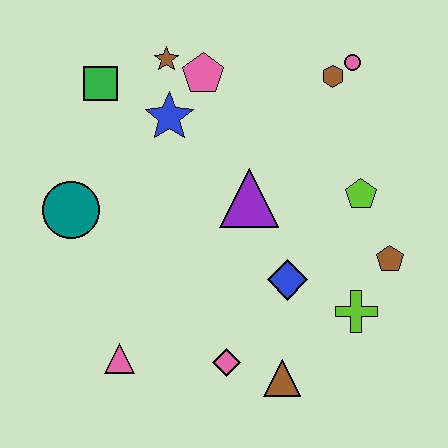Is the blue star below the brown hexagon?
Yes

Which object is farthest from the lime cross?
The green square is farthest from the lime cross.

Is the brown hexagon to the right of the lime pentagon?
No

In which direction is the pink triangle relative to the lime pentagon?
The pink triangle is to the left of the lime pentagon.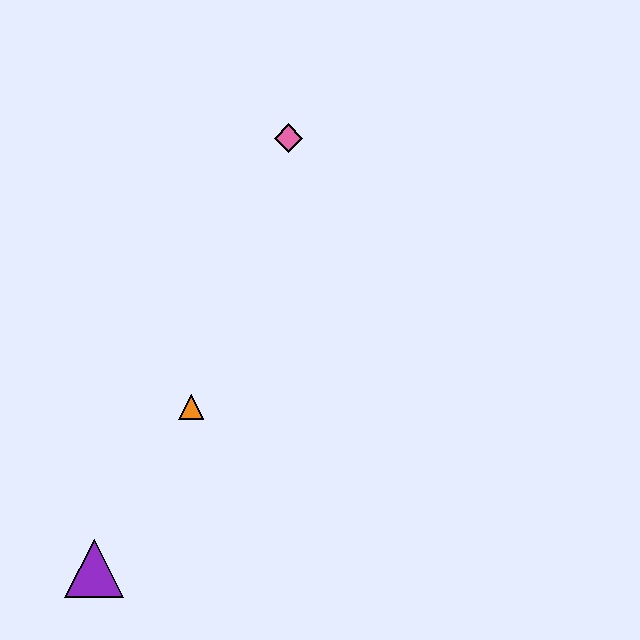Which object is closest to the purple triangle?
The orange triangle is closest to the purple triangle.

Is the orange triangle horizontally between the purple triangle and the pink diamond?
Yes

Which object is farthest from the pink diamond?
The purple triangle is farthest from the pink diamond.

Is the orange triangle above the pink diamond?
No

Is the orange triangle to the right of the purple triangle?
Yes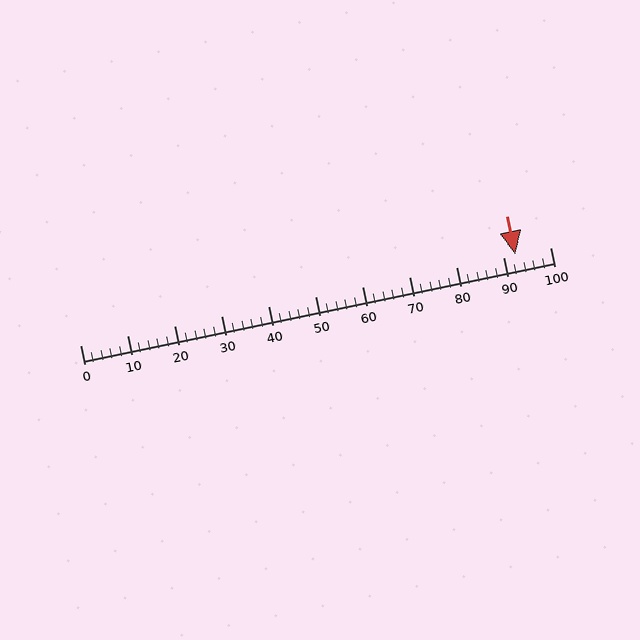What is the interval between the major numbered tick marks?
The major tick marks are spaced 10 units apart.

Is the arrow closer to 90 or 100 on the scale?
The arrow is closer to 90.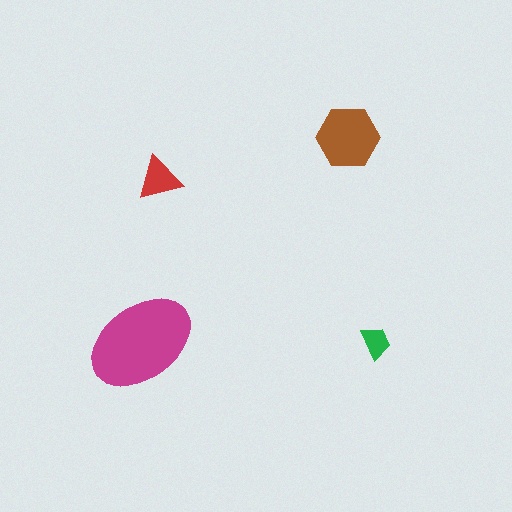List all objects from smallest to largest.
The green trapezoid, the red triangle, the brown hexagon, the magenta ellipse.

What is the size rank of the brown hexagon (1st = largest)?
2nd.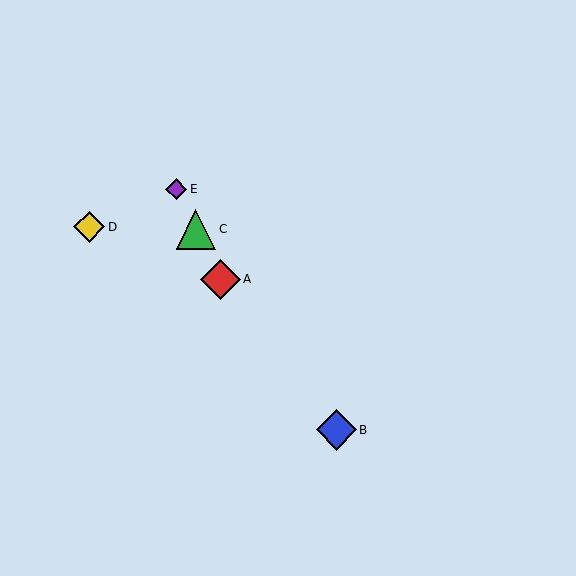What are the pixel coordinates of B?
Object B is at (336, 430).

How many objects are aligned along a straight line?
3 objects (A, C, E) are aligned along a straight line.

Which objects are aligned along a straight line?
Objects A, C, E are aligned along a straight line.